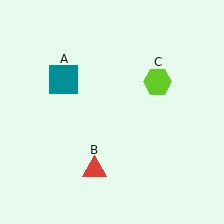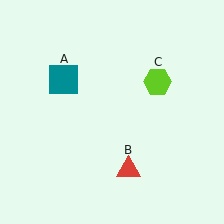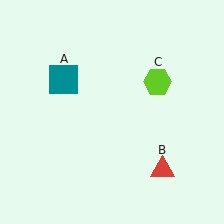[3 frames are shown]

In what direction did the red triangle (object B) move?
The red triangle (object B) moved right.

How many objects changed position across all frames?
1 object changed position: red triangle (object B).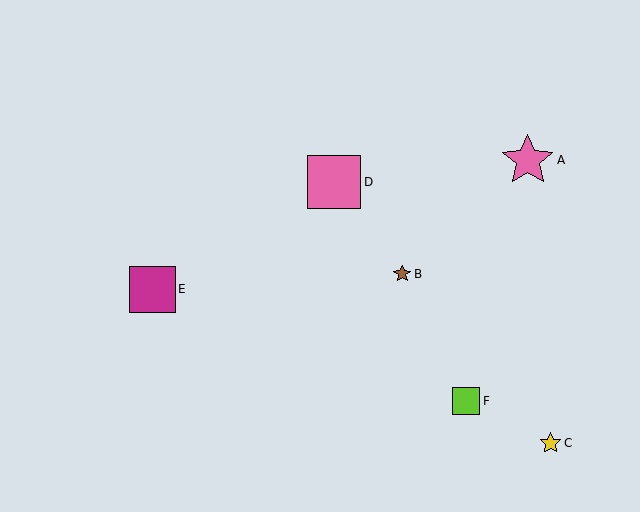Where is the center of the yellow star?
The center of the yellow star is at (551, 443).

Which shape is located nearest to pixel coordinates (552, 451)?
The yellow star (labeled C) at (551, 443) is nearest to that location.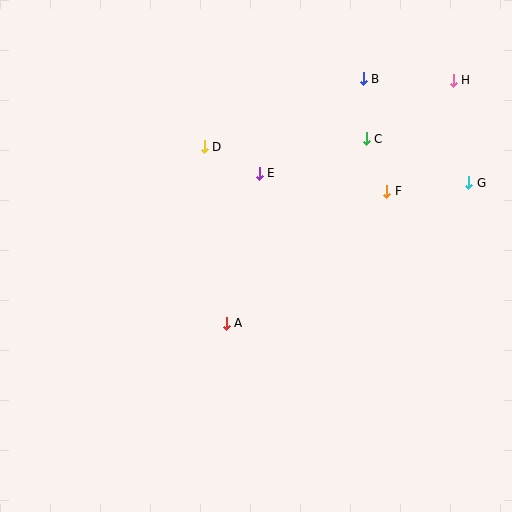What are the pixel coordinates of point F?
Point F is at (387, 191).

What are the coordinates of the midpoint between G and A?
The midpoint between G and A is at (347, 253).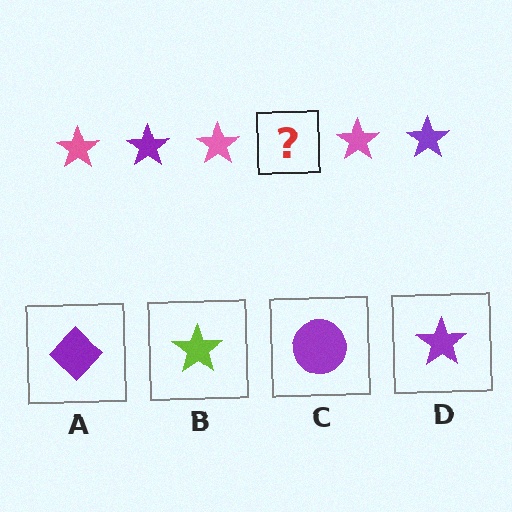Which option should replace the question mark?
Option D.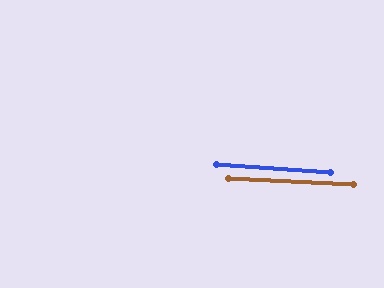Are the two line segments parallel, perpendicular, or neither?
Parallel — their directions differ by only 1.0°.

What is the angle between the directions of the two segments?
Approximately 1 degree.